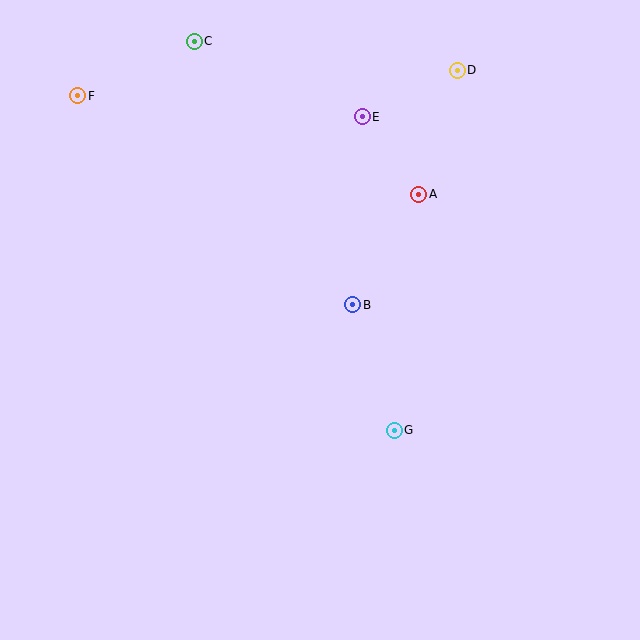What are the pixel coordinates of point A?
Point A is at (419, 194).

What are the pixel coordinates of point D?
Point D is at (457, 70).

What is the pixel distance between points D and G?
The distance between D and G is 366 pixels.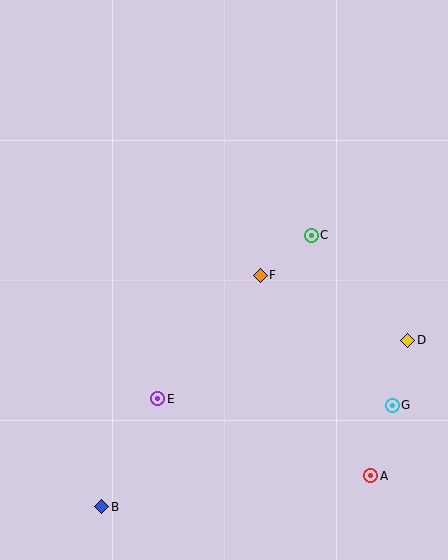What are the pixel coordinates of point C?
Point C is at (311, 235).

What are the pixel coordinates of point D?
Point D is at (408, 340).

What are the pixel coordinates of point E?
Point E is at (158, 399).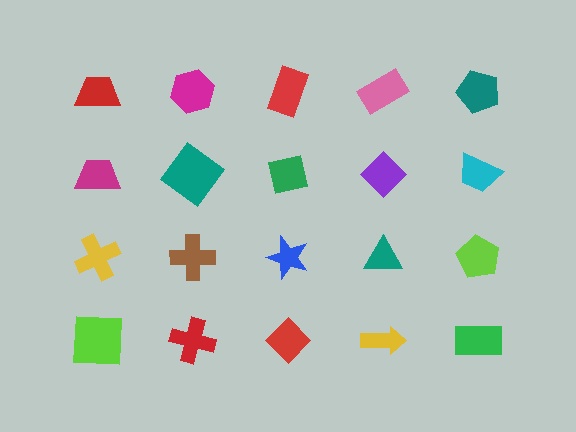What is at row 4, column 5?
A green rectangle.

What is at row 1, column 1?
A red trapezoid.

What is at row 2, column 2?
A teal diamond.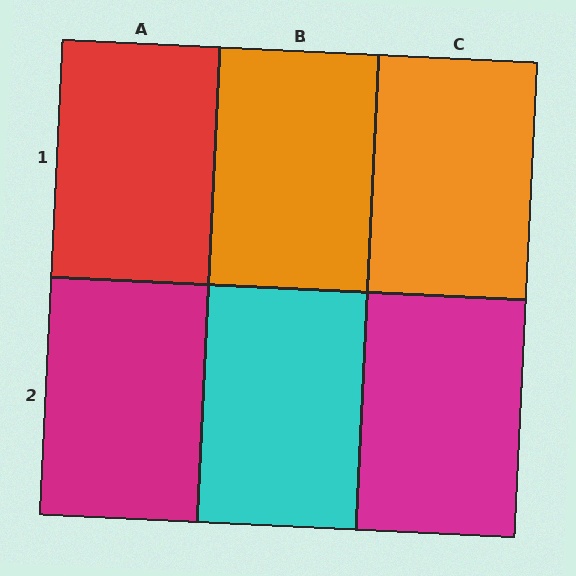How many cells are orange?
2 cells are orange.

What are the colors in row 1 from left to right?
Red, orange, orange.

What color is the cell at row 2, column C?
Magenta.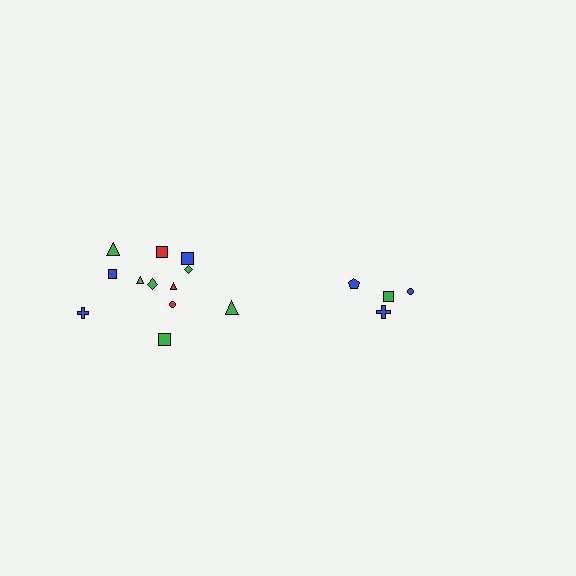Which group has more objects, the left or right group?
The left group.